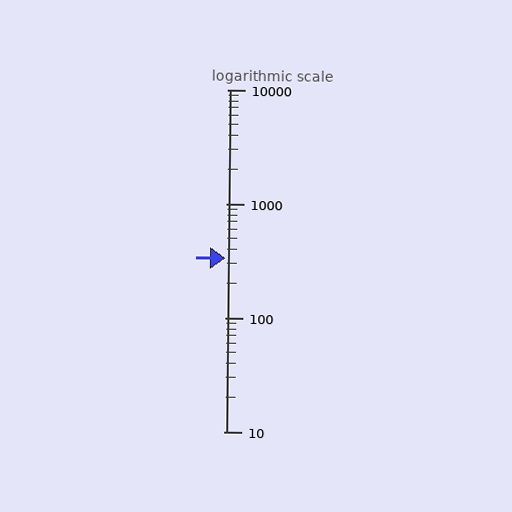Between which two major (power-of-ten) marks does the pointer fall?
The pointer is between 100 and 1000.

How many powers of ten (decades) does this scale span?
The scale spans 3 decades, from 10 to 10000.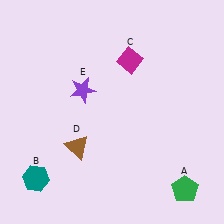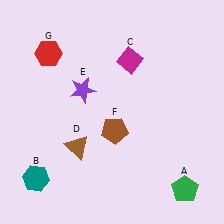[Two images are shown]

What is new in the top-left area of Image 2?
A red hexagon (G) was added in the top-left area of Image 2.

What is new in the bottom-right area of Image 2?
A brown pentagon (F) was added in the bottom-right area of Image 2.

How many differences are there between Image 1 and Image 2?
There are 2 differences between the two images.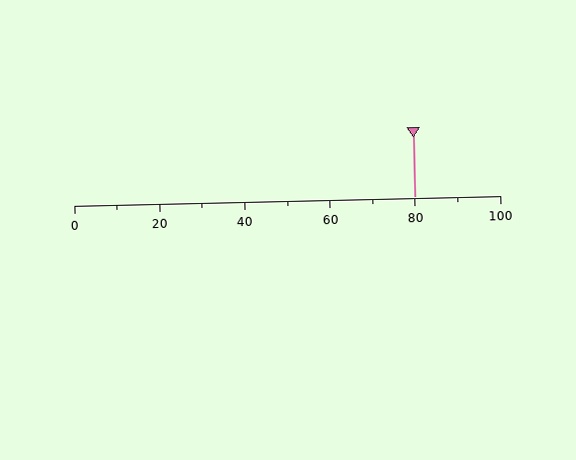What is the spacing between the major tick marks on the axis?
The major ticks are spaced 20 apart.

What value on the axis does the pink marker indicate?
The marker indicates approximately 80.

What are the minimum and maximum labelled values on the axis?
The axis runs from 0 to 100.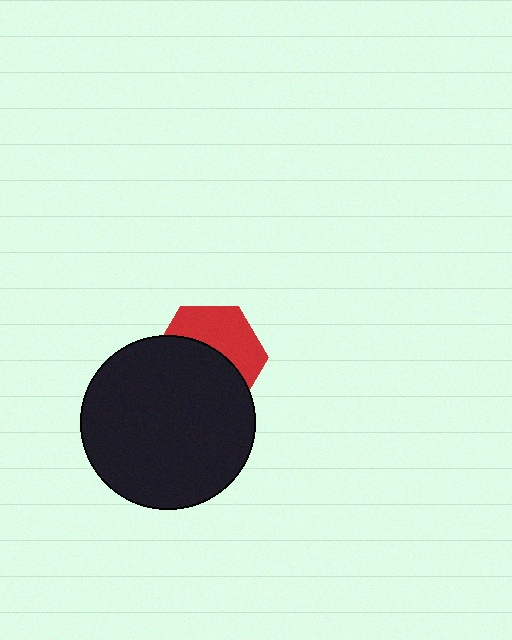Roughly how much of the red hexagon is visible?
A small part of it is visible (roughly 44%).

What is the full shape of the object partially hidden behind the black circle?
The partially hidden object is a red hexagon.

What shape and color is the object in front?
The object in front is a black circle.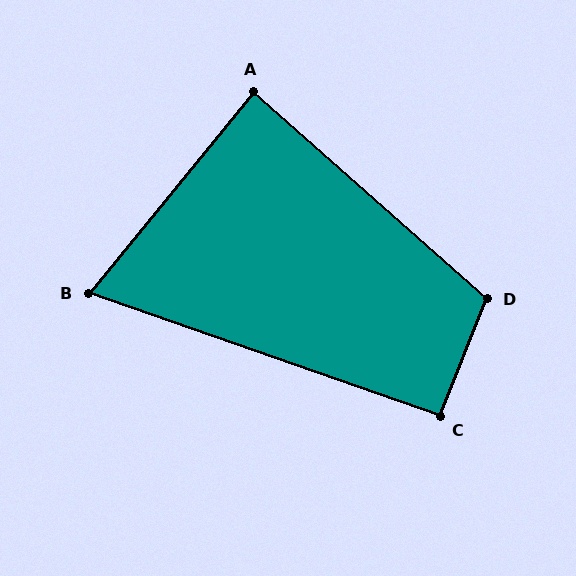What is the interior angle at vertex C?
Approximately 92 degrees (approximately right).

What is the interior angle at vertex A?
Approximately 88 degrees (approximately right).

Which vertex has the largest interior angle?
D, at approximately 110 degrees.